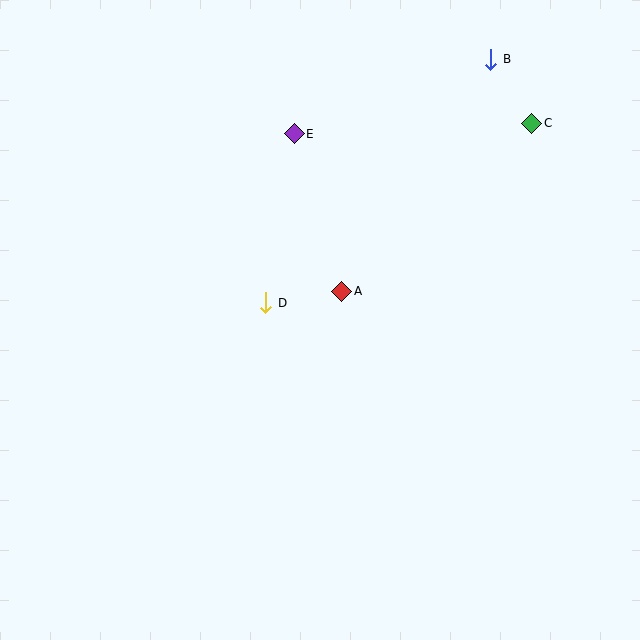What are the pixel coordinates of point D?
Point D is at (266, 303).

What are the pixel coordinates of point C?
Point C is at (532, 123).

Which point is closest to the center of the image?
Point A at (342, 291) is closest to the center.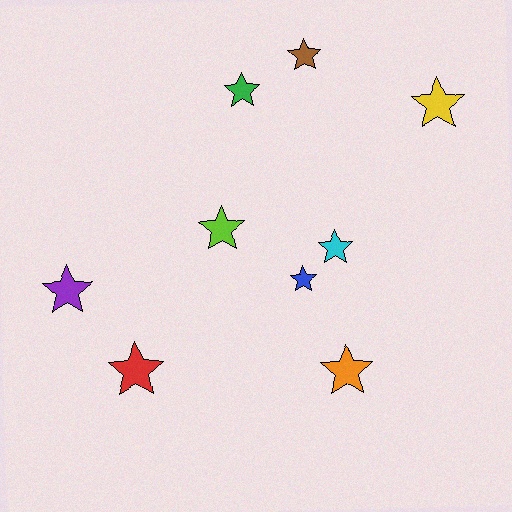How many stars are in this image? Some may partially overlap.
There are 9 stars.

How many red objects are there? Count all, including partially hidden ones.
There is 1 red object.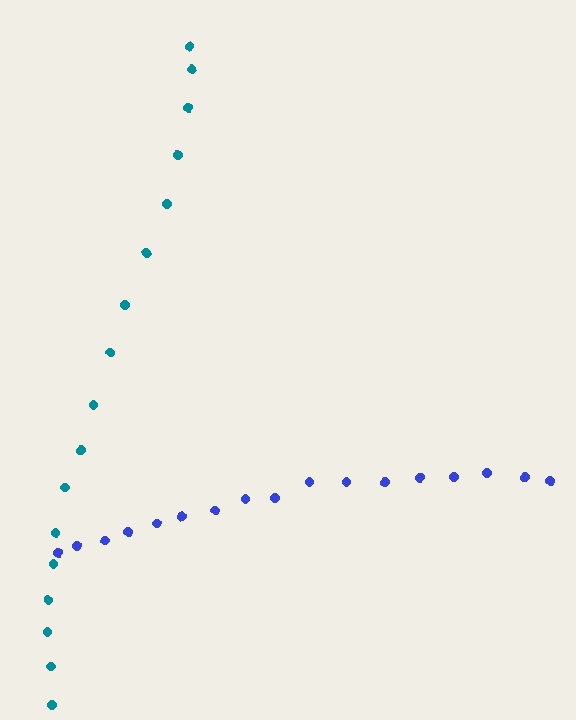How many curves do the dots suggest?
There are 2 distinct paths.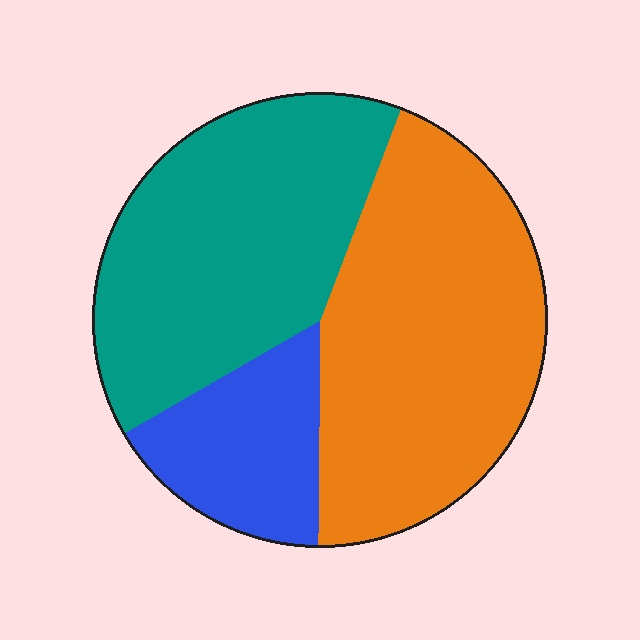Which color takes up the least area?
Blue, at roughly 15%.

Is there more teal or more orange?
Orange.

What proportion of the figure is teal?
Teal covers around 40% of the figure.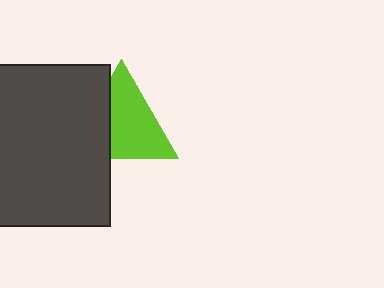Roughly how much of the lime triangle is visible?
Most of it is visible (roughly 65%).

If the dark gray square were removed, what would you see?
You would see the complete lime triangle.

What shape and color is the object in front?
The object in front is a dark gray square.